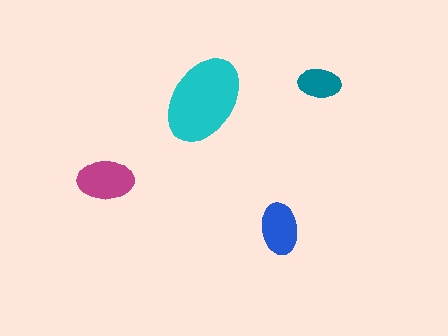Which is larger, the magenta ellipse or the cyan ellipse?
The cyan one.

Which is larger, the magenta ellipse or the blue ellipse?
The magenta one.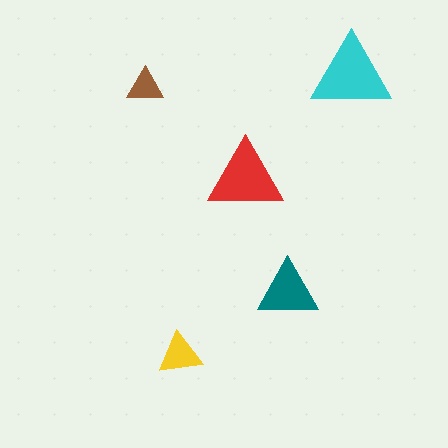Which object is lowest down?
The yellow triangle is bottommost.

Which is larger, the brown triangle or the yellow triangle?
The yellow one.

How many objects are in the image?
There are 5 objects in the image.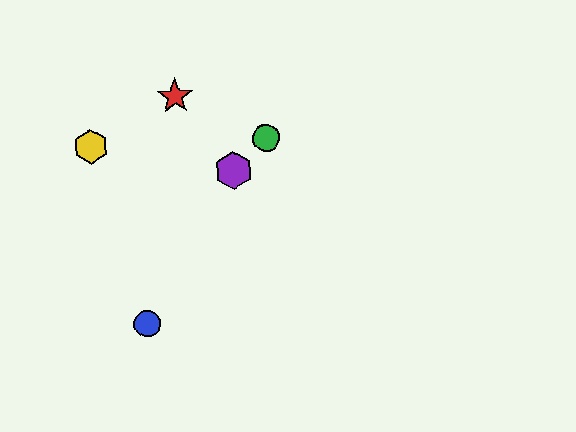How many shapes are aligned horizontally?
2 shapes (the green circle, the yellow hexagon) are aligned horizontally.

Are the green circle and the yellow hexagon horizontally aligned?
Yes, both are at y≈138.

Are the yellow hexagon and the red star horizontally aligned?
No, the yellow hexagon is at y≈147 and the red star is at y≈96.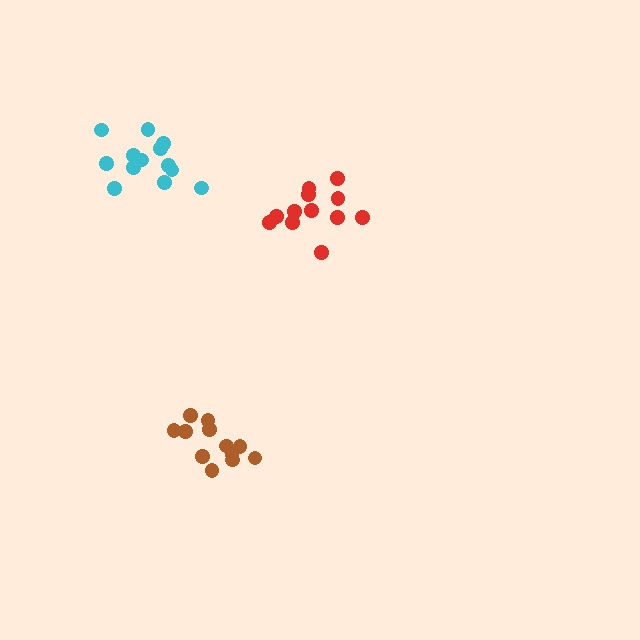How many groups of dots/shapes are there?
There are 3 groups.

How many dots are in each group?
Group 1: 12 dots, Group 2: 13 dots, Group 3: 12 dots (37 total).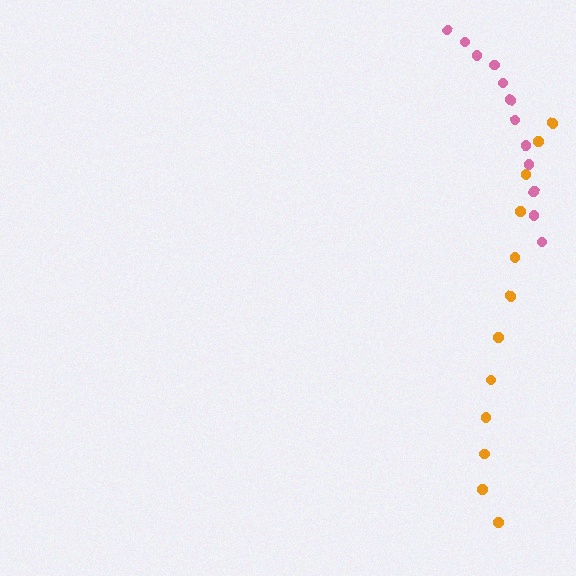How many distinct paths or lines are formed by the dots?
There are 2 distinct paths.